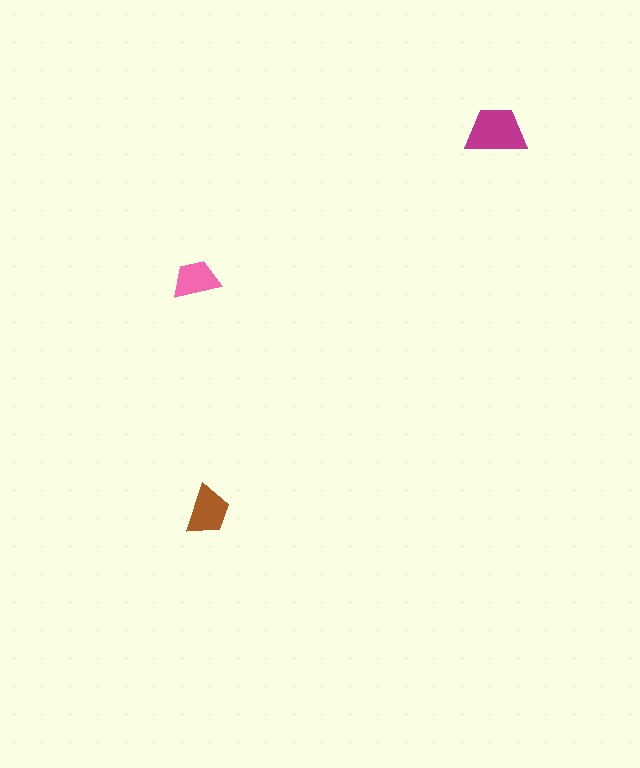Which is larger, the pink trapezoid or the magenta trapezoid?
The magenta one.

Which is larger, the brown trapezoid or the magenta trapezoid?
The magenta one.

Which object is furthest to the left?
The pink trapezoid is leftmost.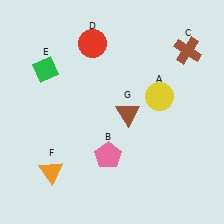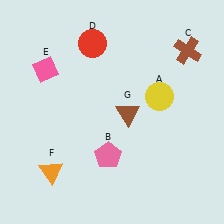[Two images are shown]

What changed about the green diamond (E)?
In Image 1, E is green. In Image 2, it changed to pink.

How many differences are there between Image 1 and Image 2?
There is 1 difference between the two images.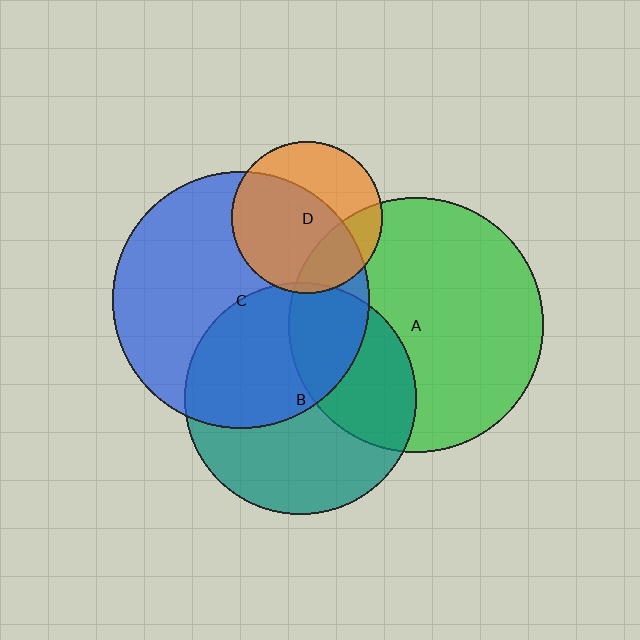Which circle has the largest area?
Circle C (blue).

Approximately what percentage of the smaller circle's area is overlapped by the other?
Approximately 45%.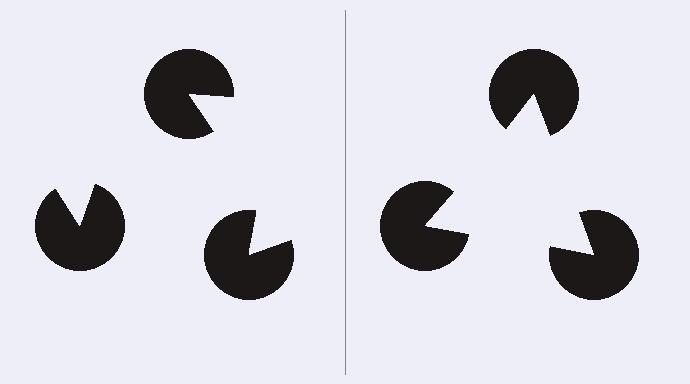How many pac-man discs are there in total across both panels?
6 — 3 on each side.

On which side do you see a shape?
An illusory triangle appears on the right side. On the left side the wedge cuts are rotated, so no coherent shape forms.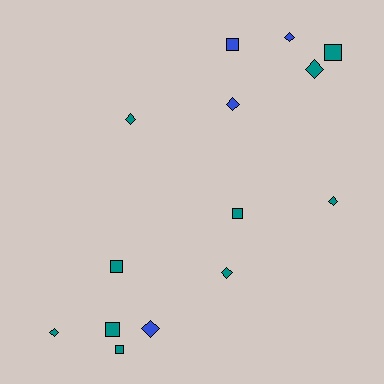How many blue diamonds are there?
There are 3 blue diamonds.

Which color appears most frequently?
Teal, with 10 objects.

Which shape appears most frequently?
Diamond, with 8 objects.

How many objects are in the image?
There are 14 objects.